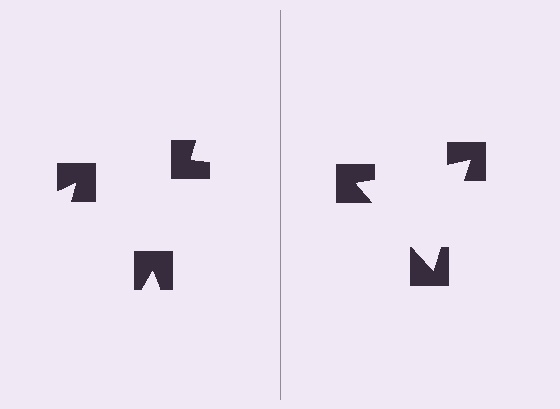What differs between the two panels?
The notched squares are positioned identically on both sides; only the wedge orientations differ. On the right they align to a triangle; on the left they are misaligned.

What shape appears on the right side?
An illusory triangle.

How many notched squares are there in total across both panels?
6 — 3 on each side.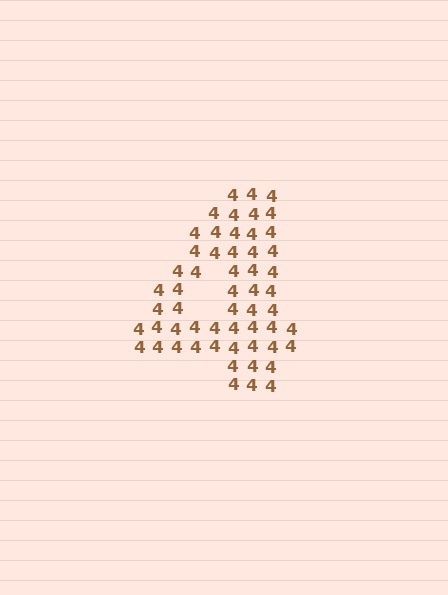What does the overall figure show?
The overall figure shows the digit 4.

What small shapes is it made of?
It is made of small digit 4's.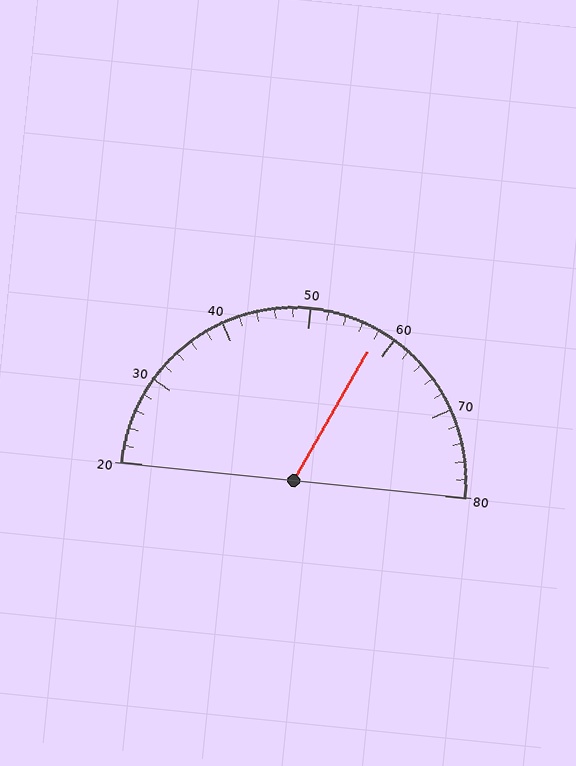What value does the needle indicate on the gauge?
The needle indicates approximately 58.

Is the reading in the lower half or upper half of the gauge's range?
The reading is in the upper half of the range (20 to 80).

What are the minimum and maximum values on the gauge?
The gauge ranges from 20 to 80.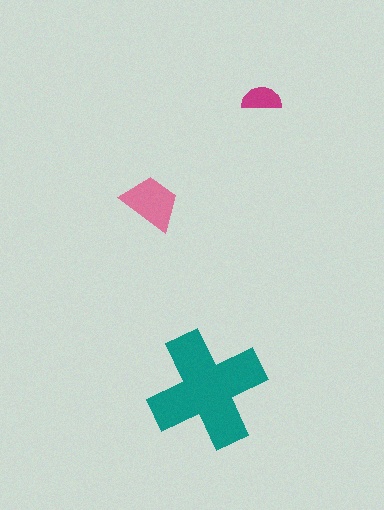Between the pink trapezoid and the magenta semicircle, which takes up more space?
The pink trapezoid.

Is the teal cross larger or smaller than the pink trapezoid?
Larger.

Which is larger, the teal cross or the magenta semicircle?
The teal cross.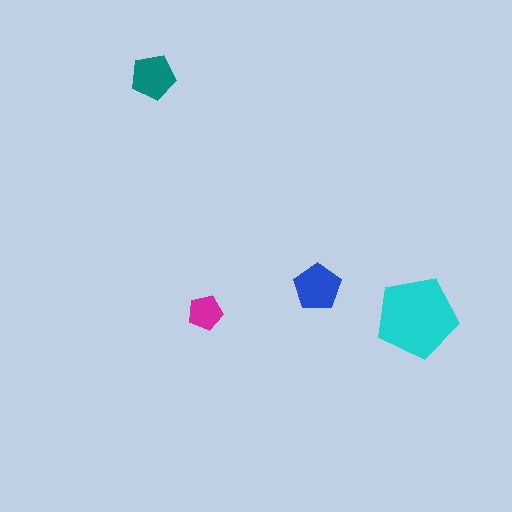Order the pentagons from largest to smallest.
the cyan one, the blue one, the teal one, the magenta one.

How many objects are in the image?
There are 4 objects in the image.